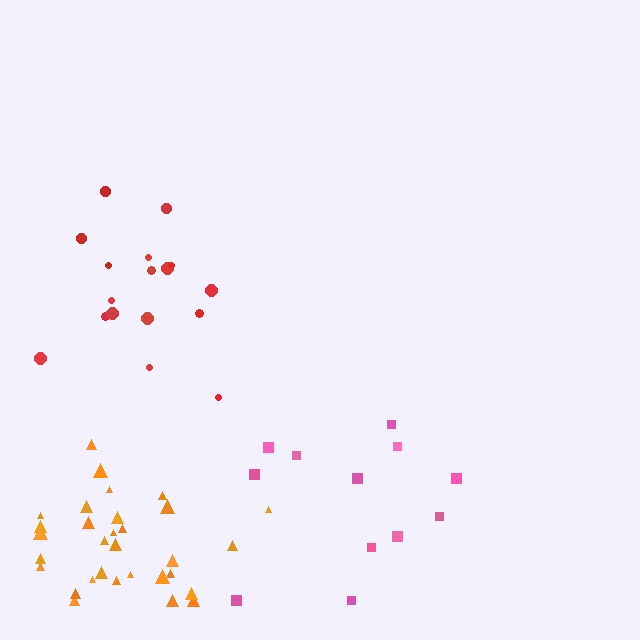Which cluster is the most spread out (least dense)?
Pink.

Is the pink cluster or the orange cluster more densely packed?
Orange.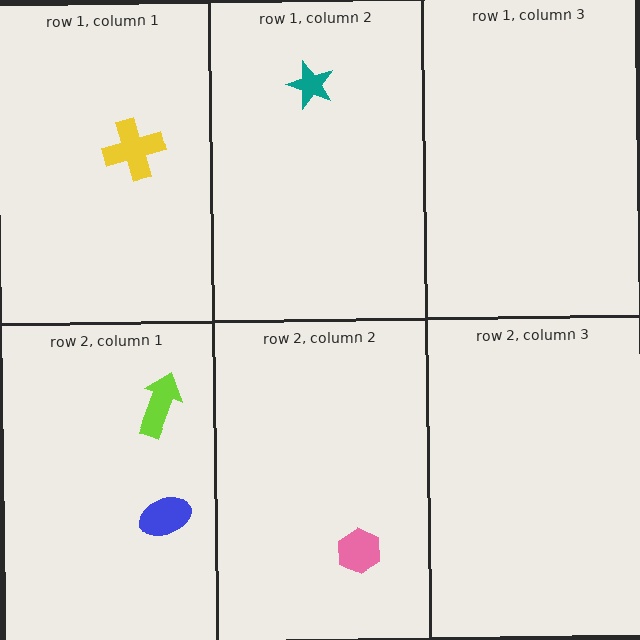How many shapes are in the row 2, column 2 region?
1.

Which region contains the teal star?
The row 1, column 2 region.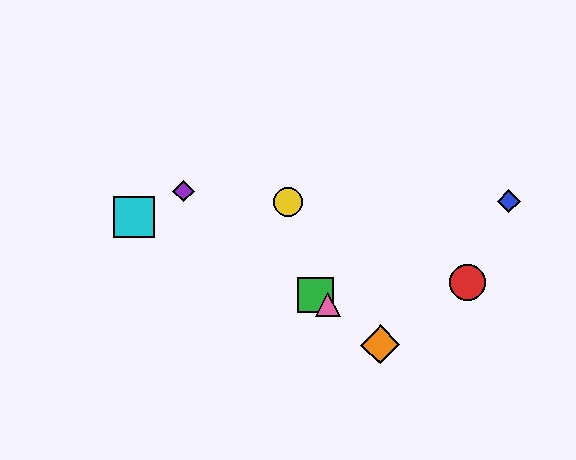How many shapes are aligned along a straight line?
4 shapes (the green square, the purple diamond, the orange diamond, the pink triangle) are aligned along a straight line.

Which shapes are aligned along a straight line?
The green square, the purple diamond, the orange diamond, the pink triangle are aligned along a straight line.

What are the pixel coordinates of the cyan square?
The cyan square is at (134, 217).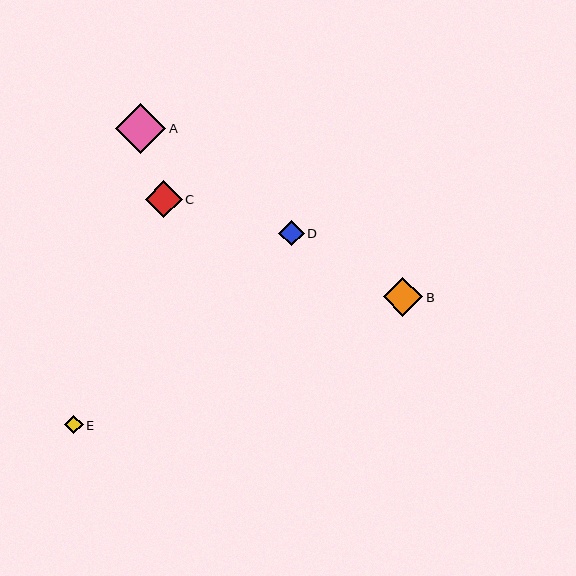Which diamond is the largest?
Diamond A is the largest with a size of approximately 50 pixels.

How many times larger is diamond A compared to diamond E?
Diamond A is approximately 2.7 times the size of diamond E.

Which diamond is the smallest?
Diamond E is the smallest with a size of approximately 18 pixels.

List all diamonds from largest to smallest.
From largest to smallest: A, B, C, D, E.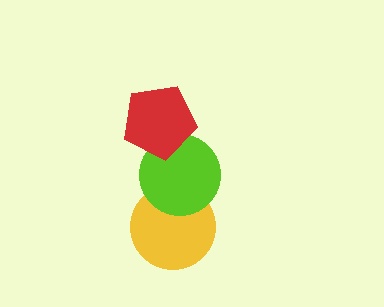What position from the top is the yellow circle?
The yellow circle is 3rd from the top.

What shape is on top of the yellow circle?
The lime circle is on top of the yellow circle.